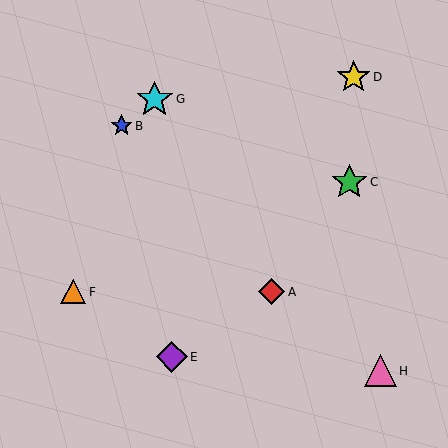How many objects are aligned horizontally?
2 objects (A, F) are aligned horizontally.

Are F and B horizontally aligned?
No, F is at y≈292 and B is at y≈126.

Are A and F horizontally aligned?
Yes, both are at y≈292.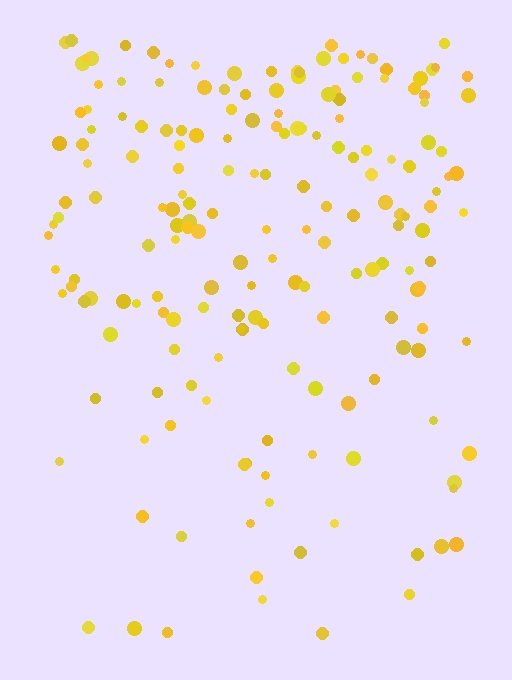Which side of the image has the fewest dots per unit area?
The bottom.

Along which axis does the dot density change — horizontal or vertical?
Vertical.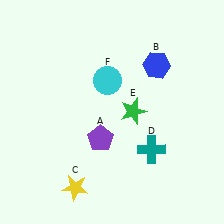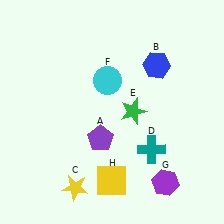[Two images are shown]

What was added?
A purple hexagon (G), a yellow square (H) were added in Image 2.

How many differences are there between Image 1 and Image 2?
There are 2 differences between the two images.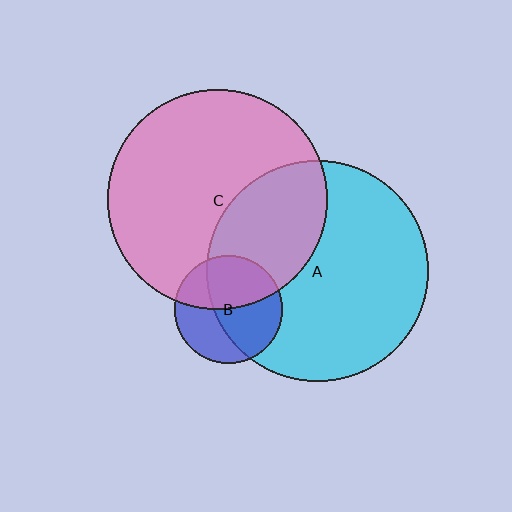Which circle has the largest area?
Circle A (cyan).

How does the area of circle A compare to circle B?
Approximately 4.2 times.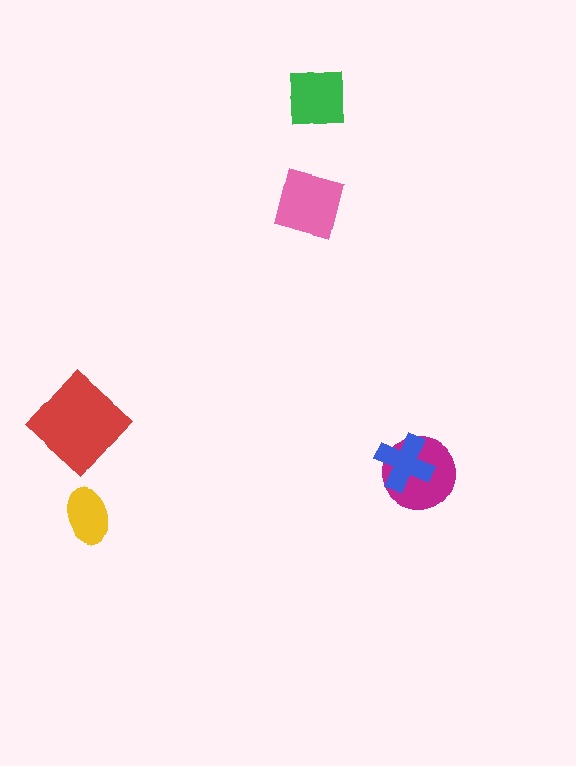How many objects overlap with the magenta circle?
1 object overlaps with the magenta circle.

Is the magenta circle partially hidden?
Yes, it is partially covered by another shape.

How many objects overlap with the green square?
0 objects overlap with the green square.